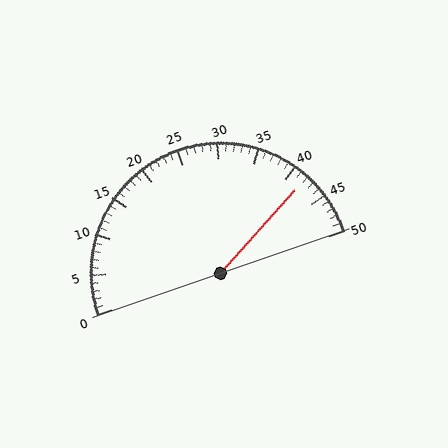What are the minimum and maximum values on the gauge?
The gauge ranges from 0 to 50.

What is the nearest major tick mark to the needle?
The nearest major tick mark is 40.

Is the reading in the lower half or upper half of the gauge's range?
The reading is in the upper half of the range (0 to 50).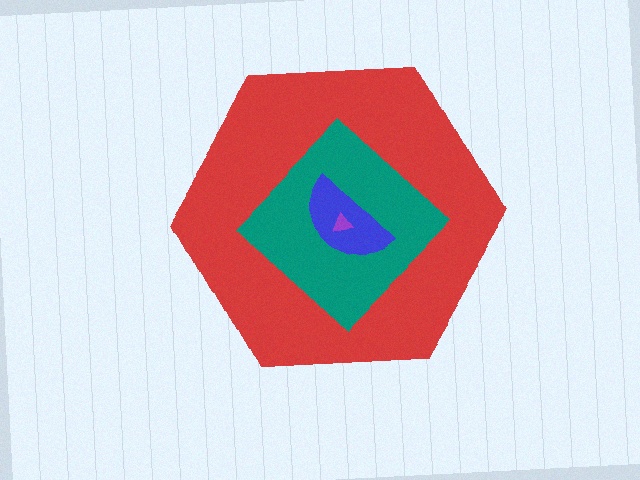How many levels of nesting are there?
4.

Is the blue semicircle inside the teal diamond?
Yes.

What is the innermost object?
The purple triangle.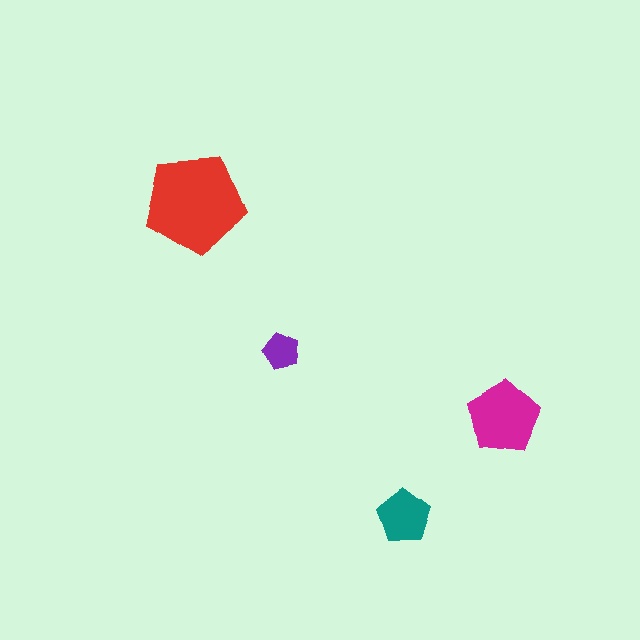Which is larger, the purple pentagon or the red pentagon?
The red one.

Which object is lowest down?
The teal pentagon is bottommost.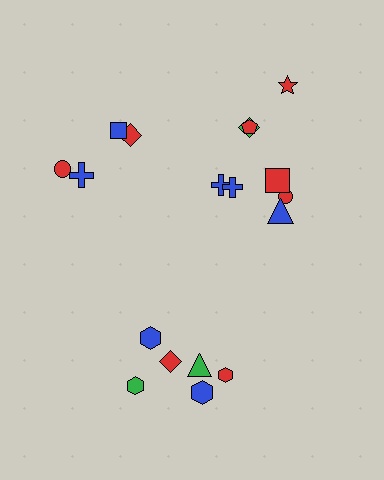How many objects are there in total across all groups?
There are 18 objects.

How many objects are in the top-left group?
There are 4 objects.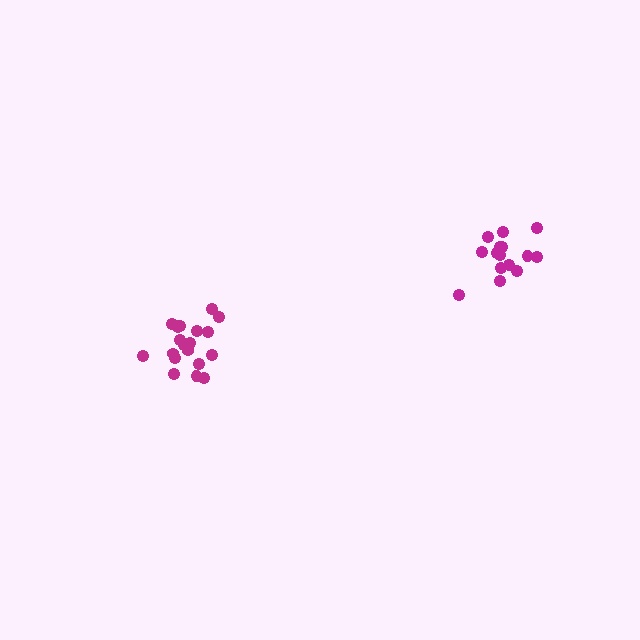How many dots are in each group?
Group 1: 15 dots, Group 2: 20 dots (35 total).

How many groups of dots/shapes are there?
There are 2 groups.